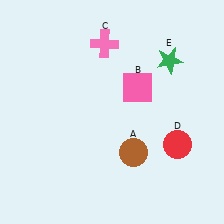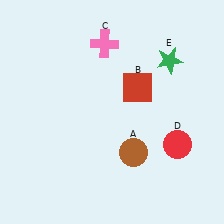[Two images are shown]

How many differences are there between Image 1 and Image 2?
There is 1 difference between the two images.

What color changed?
The square (B) changed from pink in Image 1 to red in Image 2.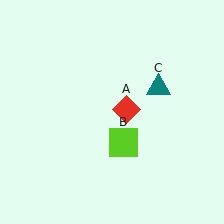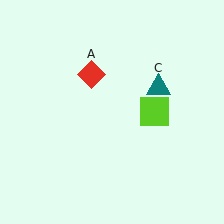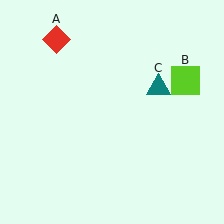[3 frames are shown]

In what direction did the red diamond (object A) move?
The red diamond (object A) moved up and to the left.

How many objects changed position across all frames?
2 objects changed position: red diamond (object A), lime square (object B).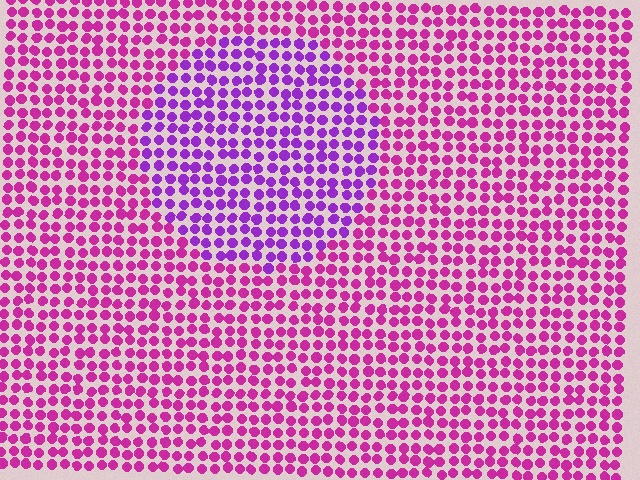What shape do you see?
I see a circle.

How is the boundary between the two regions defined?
The boundary is defined purely by a slight shift in hue (about 34 degrees). Spacing, size, and orientation are identical on both sides.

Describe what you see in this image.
The image is filled with small magenta elements in a uniform arrangement. A circle-shaped region is visible where the elements are tinted to a slightly different hue, forming a subtle color boundary.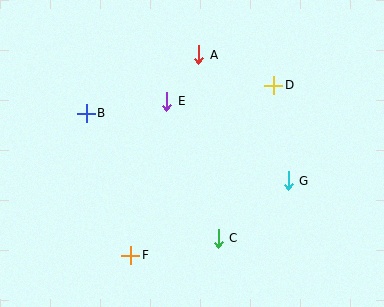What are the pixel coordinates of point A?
Point A is at (199, 55).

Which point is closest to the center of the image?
Point E at (167, 101) is closest to the center.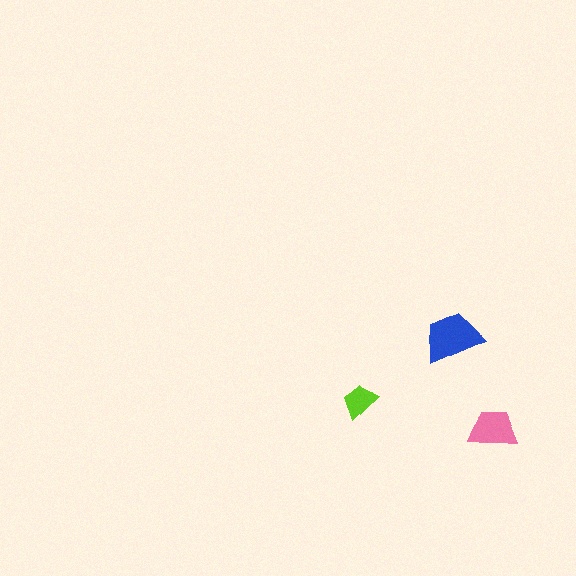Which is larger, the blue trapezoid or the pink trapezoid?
The blue one.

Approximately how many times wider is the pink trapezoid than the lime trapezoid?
About 1.5 times wider.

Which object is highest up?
The blue trapezoid is topmost.